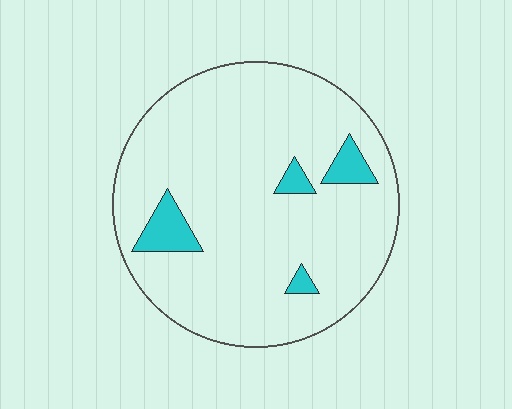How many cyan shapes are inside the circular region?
4.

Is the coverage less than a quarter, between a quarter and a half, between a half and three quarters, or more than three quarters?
Less than a quarter.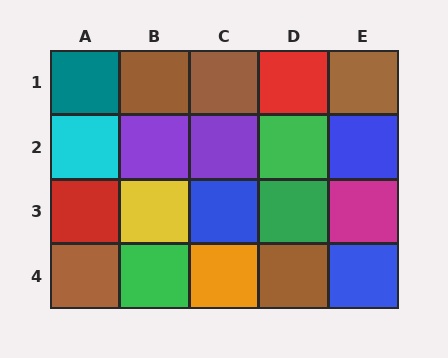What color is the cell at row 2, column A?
Cyan.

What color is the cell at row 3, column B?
Yellow.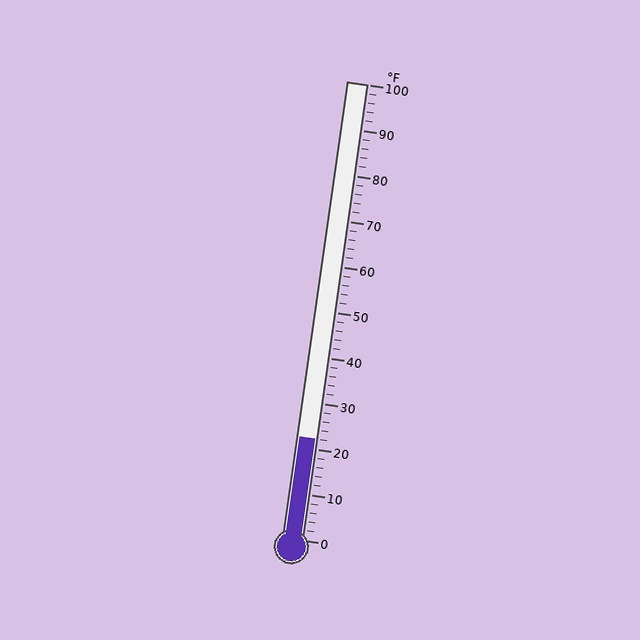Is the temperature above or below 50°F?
The temperature is below 50°F.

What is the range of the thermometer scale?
The thermometer scale ranges from 0°F to 100°F.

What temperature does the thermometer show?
The thermometer shows approximately 22°F.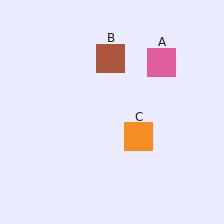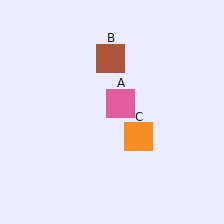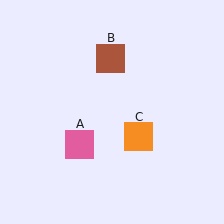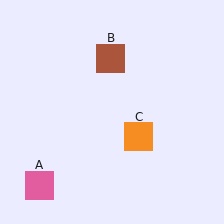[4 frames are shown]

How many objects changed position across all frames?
1 object changed position: pink square (object A).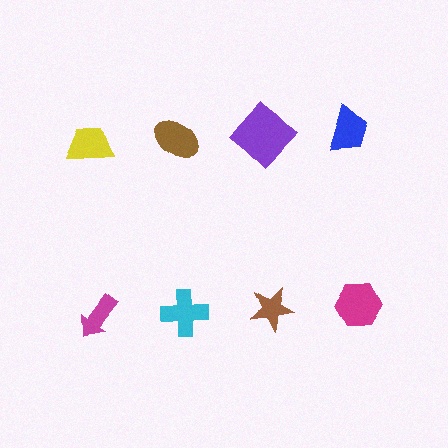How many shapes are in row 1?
4 shapes.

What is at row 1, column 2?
A brown ellipse.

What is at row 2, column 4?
A magenta hexagon.